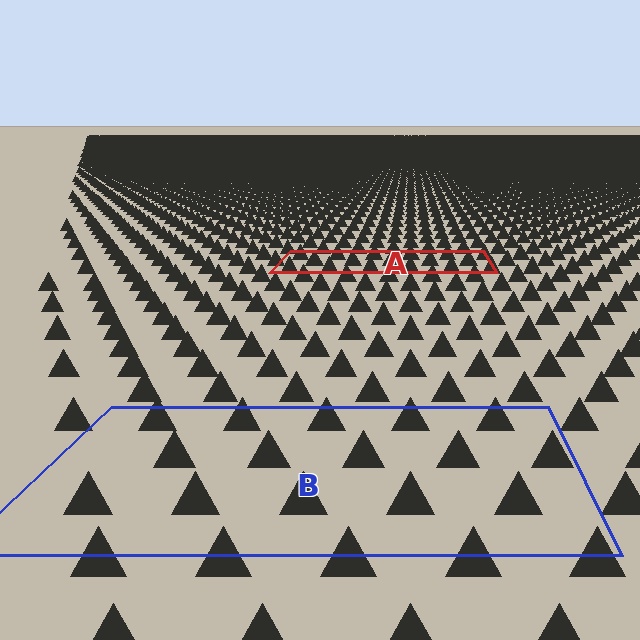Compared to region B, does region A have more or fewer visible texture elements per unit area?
Region A has more texture elements per unit area — they are packed more densely because it is farther away.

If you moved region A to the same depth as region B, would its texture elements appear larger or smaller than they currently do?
They would appear larger. At a closer depth, the same texture elements are projected at a bigger on-screen size.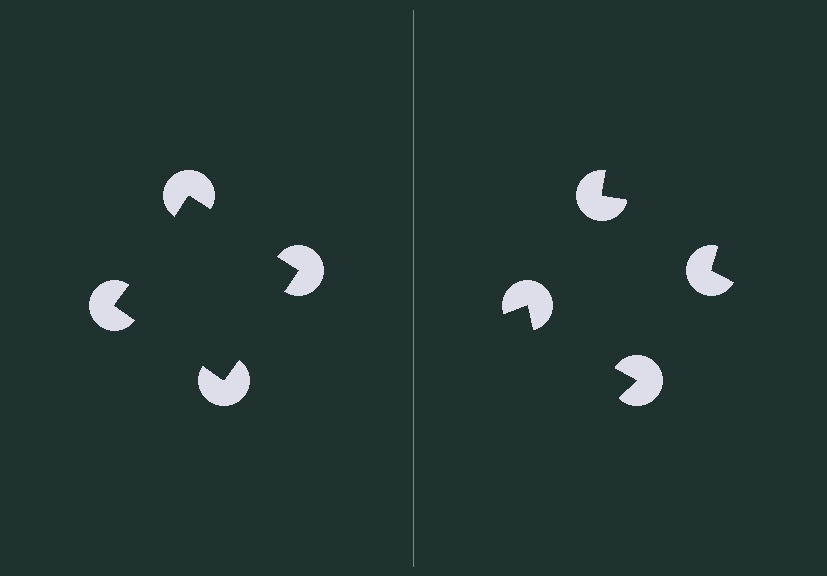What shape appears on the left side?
An illusory square.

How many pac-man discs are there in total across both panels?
8 — 4 on each side.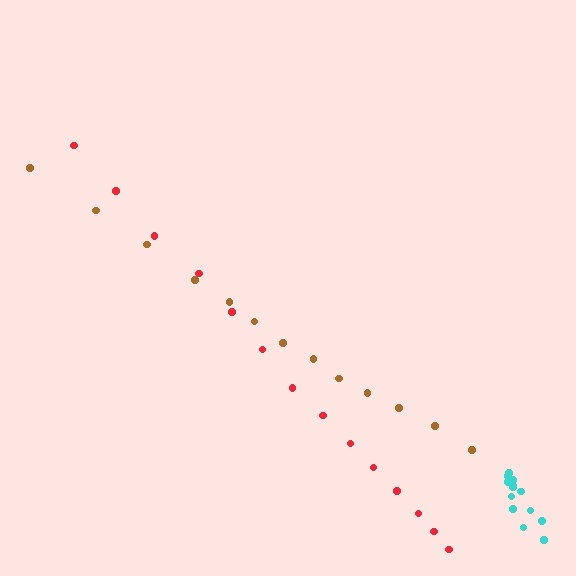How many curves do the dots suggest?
There are 3 distinct paths.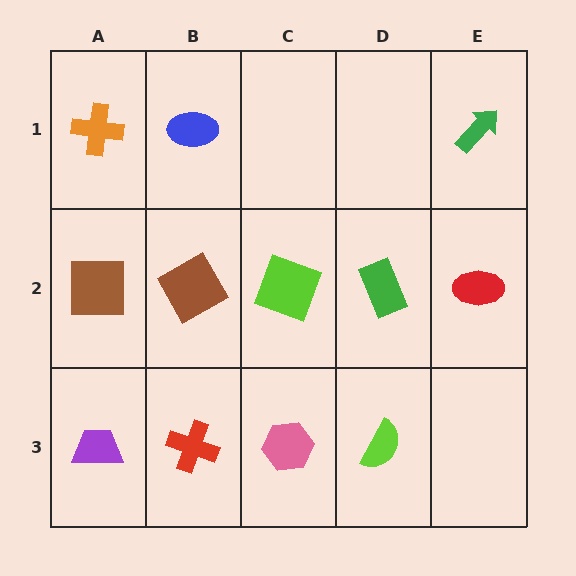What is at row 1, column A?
An orange cross.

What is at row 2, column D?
A green rectangle.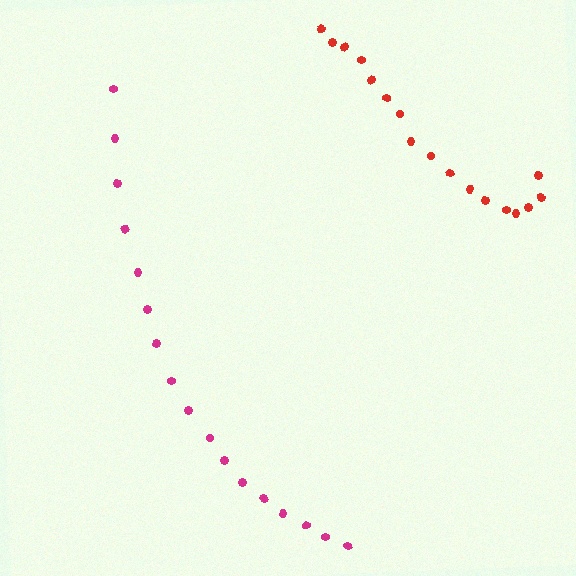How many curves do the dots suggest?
There are 2 distinct paths.